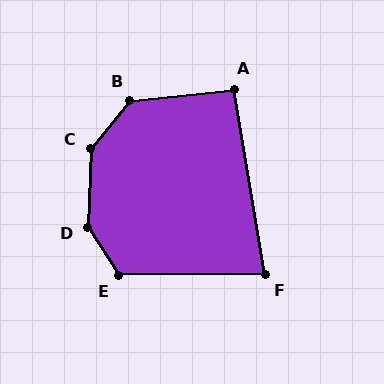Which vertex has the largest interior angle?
D, at approximately 144 degrees.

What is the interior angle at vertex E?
Approximately 124 degrees (obtuse).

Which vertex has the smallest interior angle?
F, at approximately 81 degrees.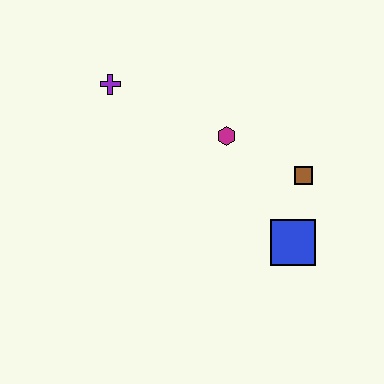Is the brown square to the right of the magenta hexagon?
Yes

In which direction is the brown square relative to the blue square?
The brown square is above the blue square.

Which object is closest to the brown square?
The blue square is closest to the brown square.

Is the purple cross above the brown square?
Yes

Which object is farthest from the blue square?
The purple cross is farthest from the blue square.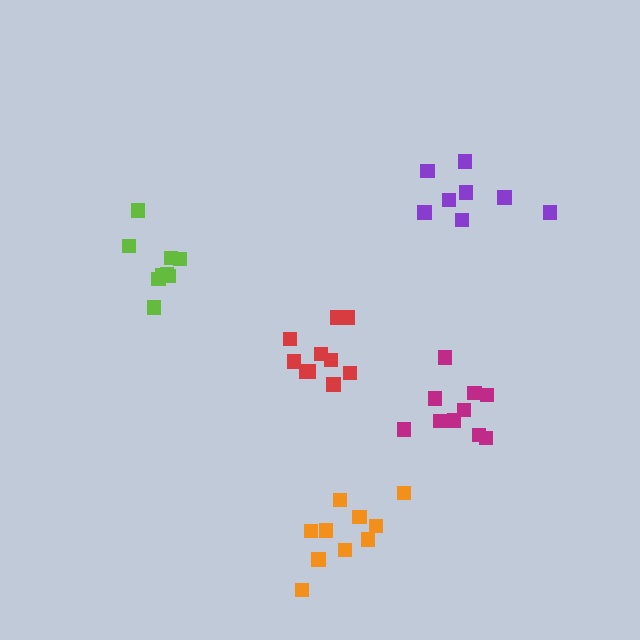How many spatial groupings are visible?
There are 5 spatial groupings.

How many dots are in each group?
Group 1: 8 dots, Group 2: 10 dots, Group 3: 9 dots, Group 4: 10 dots, Group 5: 10 dots (47 total).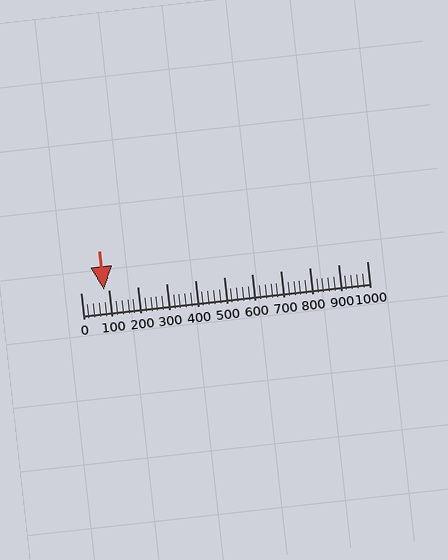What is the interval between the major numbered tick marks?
The major tick marks are spaced 100 units apart.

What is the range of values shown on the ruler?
The ruler shows values from 0 to 1000.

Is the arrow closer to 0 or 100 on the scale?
The arrow is closer to 100.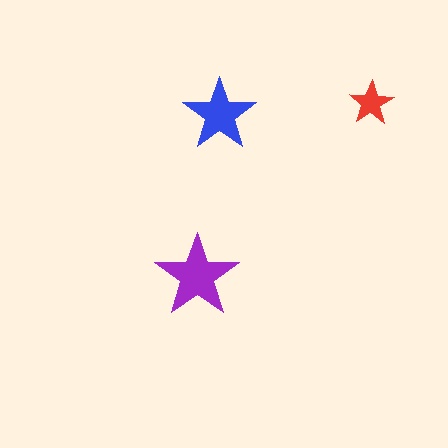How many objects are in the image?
There are 3 objects in the image.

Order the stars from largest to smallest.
the purple one, the blue one, the red one.